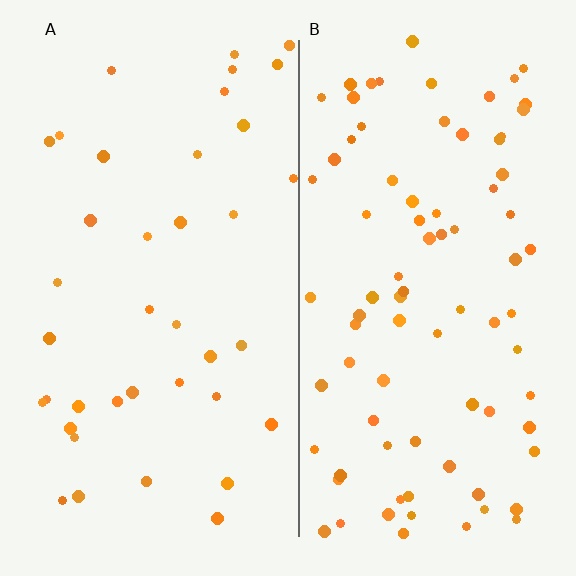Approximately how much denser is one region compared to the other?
Approximately 2.2× — region B over region A.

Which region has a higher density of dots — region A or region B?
B (the right).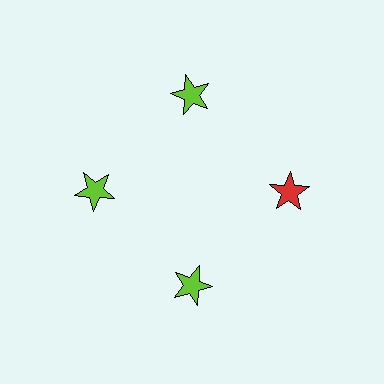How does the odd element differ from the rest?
It has a different color: red instead of lime.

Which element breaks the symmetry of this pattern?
The red star at roughly the 3 o'clock position breaks the symmetry. All other shapes are lime stars.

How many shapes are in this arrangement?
There are 4 shapes arranged in a ring pattern.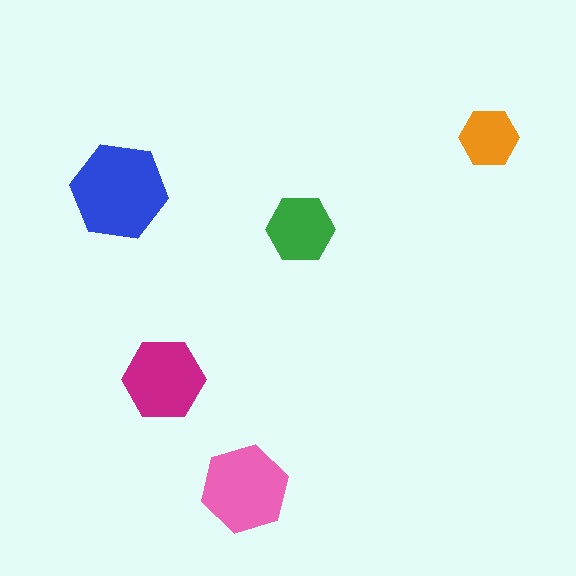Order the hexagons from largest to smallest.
the blue one, the pink one, the magenta one, the green one, the orange one.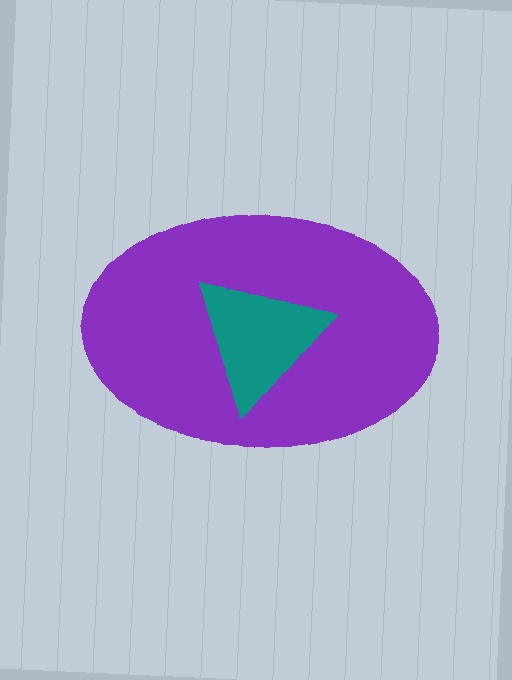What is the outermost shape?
The purple ellipse.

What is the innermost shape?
The teal triangle.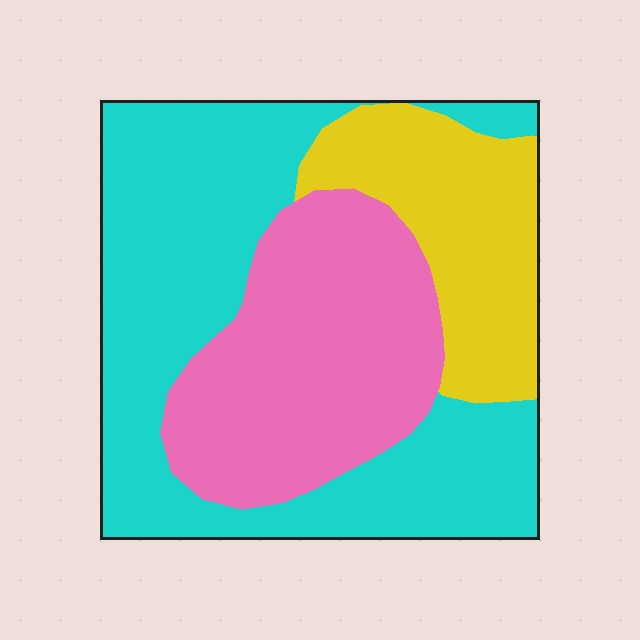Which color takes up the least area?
Yellow, at roughly 20%.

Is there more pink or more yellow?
Pink.